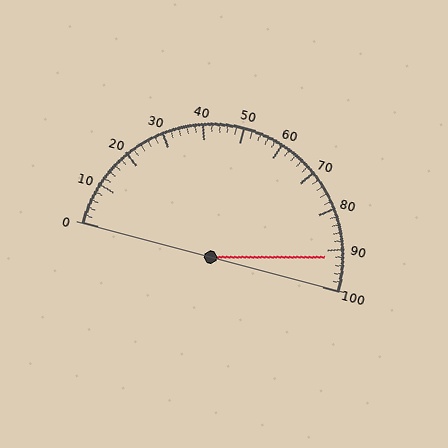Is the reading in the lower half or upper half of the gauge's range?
The reading is in the upper half of the range (0 to 100).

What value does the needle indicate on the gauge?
The needle indicates approximately 92.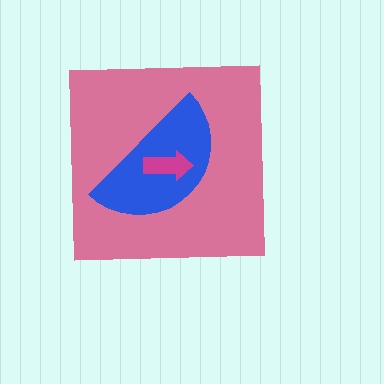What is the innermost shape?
The magenta arrow.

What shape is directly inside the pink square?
The blue semicircle.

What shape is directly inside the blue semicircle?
The magenta arrow.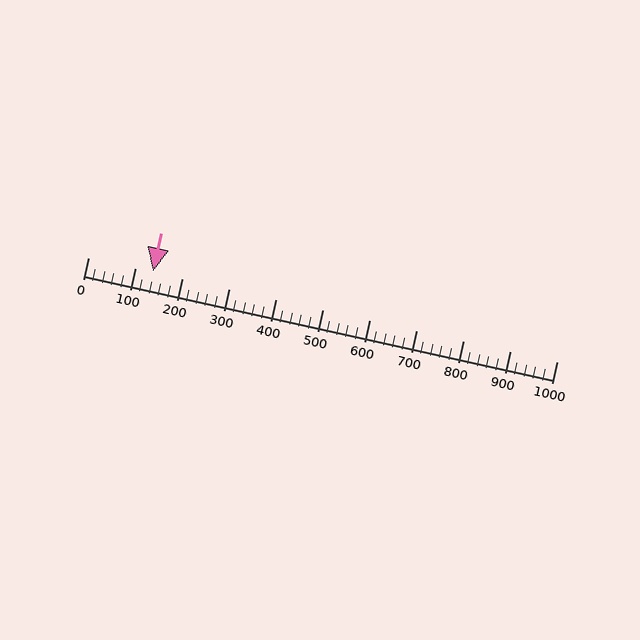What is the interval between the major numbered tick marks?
The major tick marks are spaced 100 units apart.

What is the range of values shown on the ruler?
The ruler shows values from 0 to 1000.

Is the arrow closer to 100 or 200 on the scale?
The arrow is closer to 100.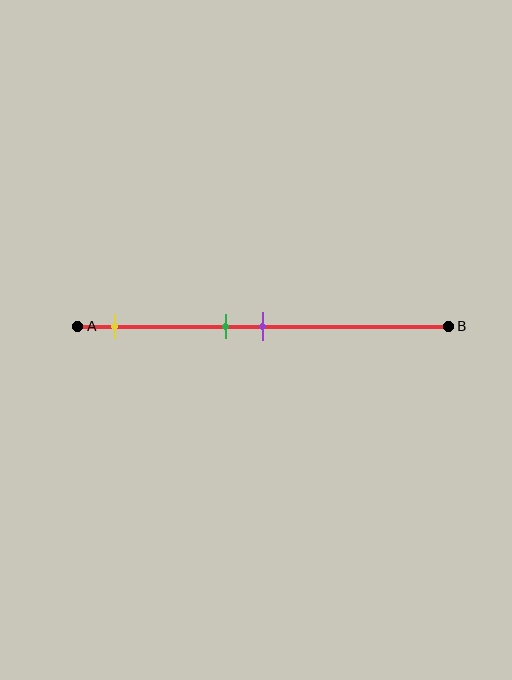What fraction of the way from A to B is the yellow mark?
The yellow mark is approximately 10% (0.1) of the way from A to B.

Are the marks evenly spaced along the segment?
No, the marks are not evenly spaced.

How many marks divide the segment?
There are 3 marks dividing the segment.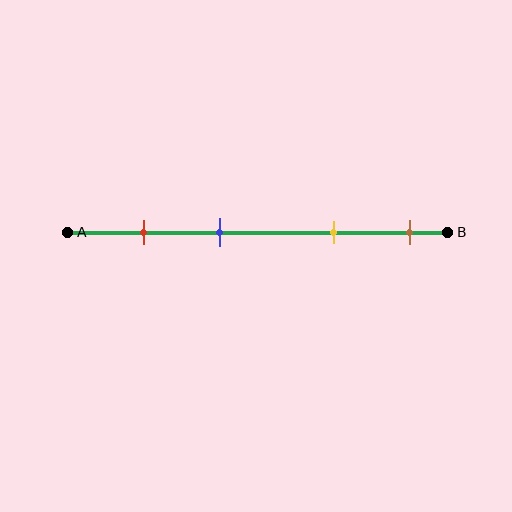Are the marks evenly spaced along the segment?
No, the marks are not evenly spaced.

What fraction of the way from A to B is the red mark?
The red mark is approximately 20% (0.2) of the way from A to B.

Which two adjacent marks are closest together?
The red and blue marks are the closest adjacent pair.